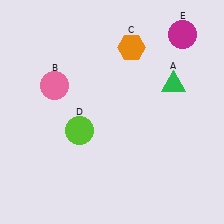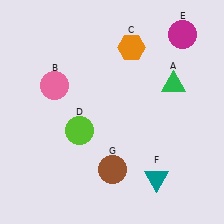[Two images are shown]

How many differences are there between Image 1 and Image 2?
There are 2 differences between the two images.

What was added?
A teal triangle (F), a brown circle (G) were added in Image 2.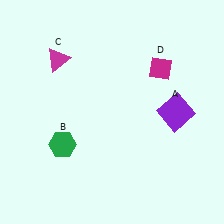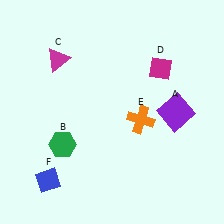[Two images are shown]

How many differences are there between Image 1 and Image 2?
There are 2 differences between the two images.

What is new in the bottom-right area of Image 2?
An orange cross (E) was added in the bottom-right area of Image 2.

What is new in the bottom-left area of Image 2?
A blue diamond (F) was added in the bottom-left area of Image 2.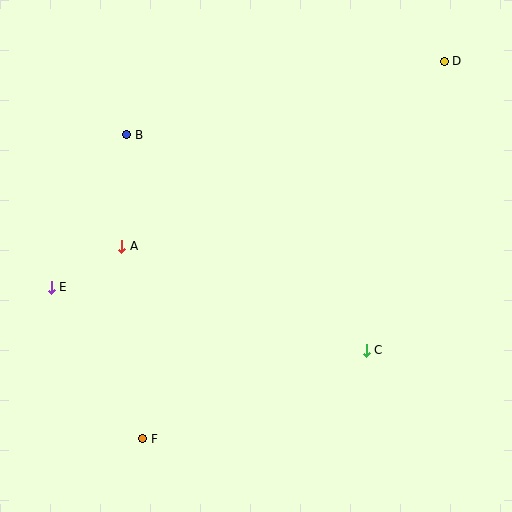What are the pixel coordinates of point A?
Point A is at (122, 246).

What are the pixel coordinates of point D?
Point D is at (444, 61).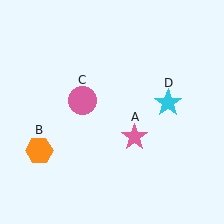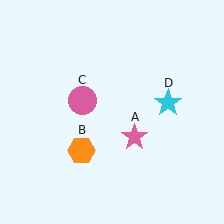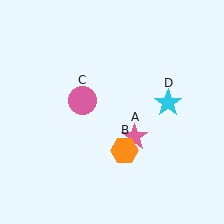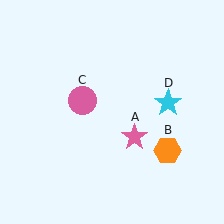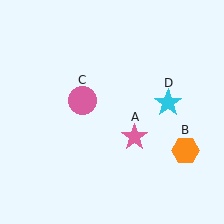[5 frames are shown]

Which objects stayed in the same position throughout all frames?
Pink star (object A) and pink circle (object C) and cyan star (object D) remained stationary.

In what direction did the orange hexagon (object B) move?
The orange hexagon (object B) moved right.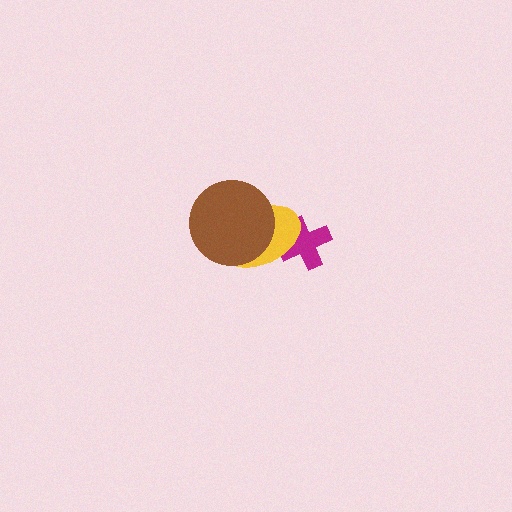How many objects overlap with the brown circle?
1 object overlaps with the brown circle.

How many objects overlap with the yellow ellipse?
2 objects overlap with the yellow ellipse.